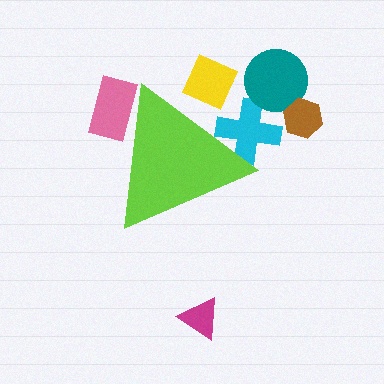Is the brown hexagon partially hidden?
No, the brown hexagon is fully visible.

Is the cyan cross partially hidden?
Yes, the cyan cross is partially hidden behind the lime triangle.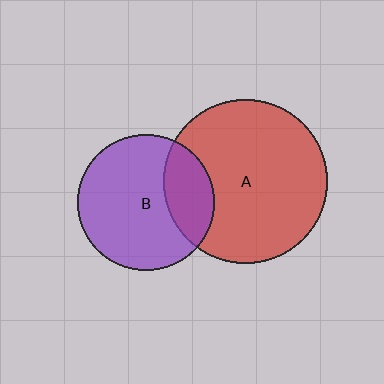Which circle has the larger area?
Circle A (red).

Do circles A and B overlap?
Yes.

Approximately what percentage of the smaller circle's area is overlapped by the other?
Approximately 25%.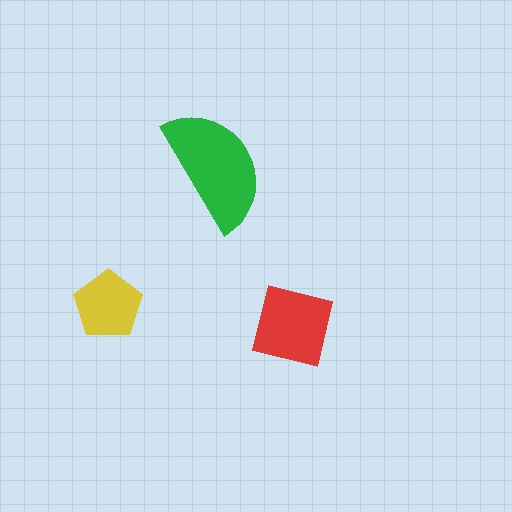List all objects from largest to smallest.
The green semicircle, the red square, the yellow pentagon.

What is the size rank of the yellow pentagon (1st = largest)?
3rd.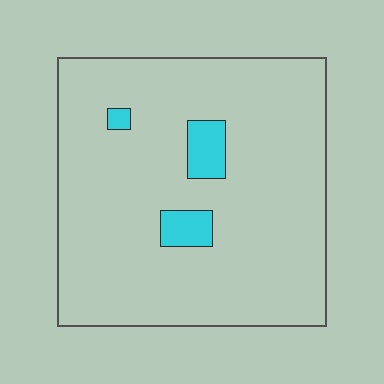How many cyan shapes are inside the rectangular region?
3.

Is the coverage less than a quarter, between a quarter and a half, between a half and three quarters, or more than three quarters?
Less than a quarter.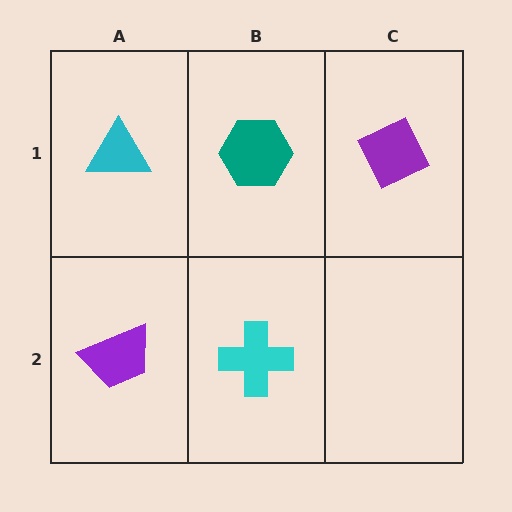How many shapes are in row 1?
3 shapes.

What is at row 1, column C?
A purple diamond.